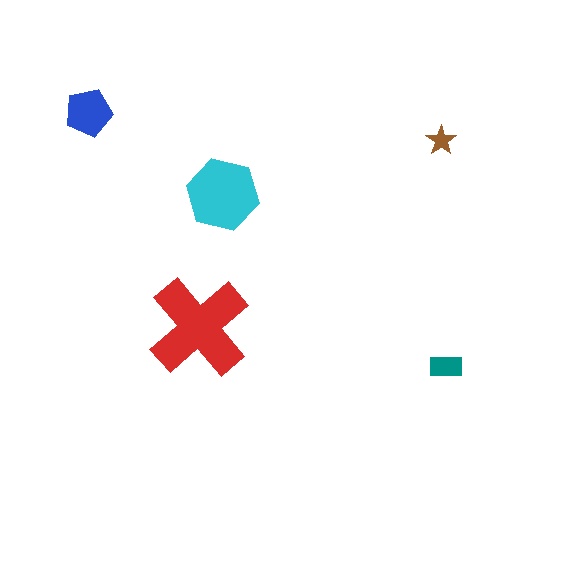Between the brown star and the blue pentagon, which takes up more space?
The blue pentagon.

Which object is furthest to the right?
The teal rectangle is rightmost.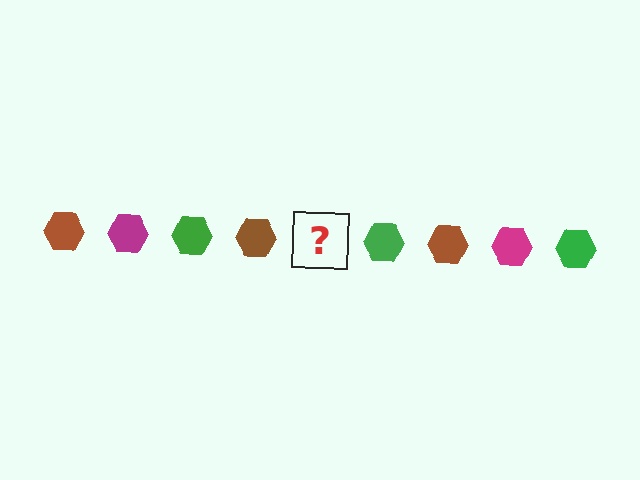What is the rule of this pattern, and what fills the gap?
The rule is that the pattern cycles through brown, magenta, green hexagons. The gap should be filled with a magenta hexagon.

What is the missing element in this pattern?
The missing element is a magenta hexagon.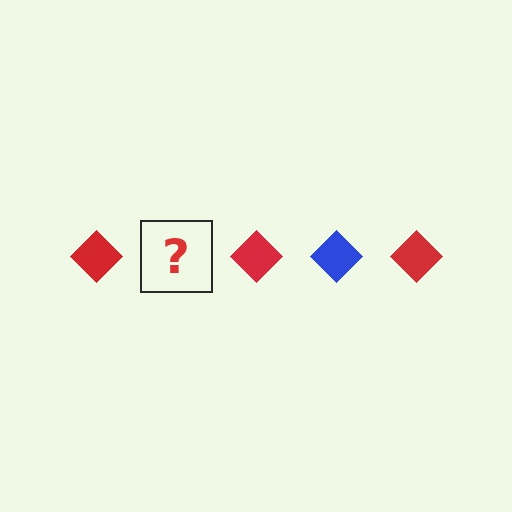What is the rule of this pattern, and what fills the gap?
The rule is that the pattern cycles through red, blue diamonds. The gap should be filled with a blue diamond.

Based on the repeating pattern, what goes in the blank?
The blank should be a blue diamond.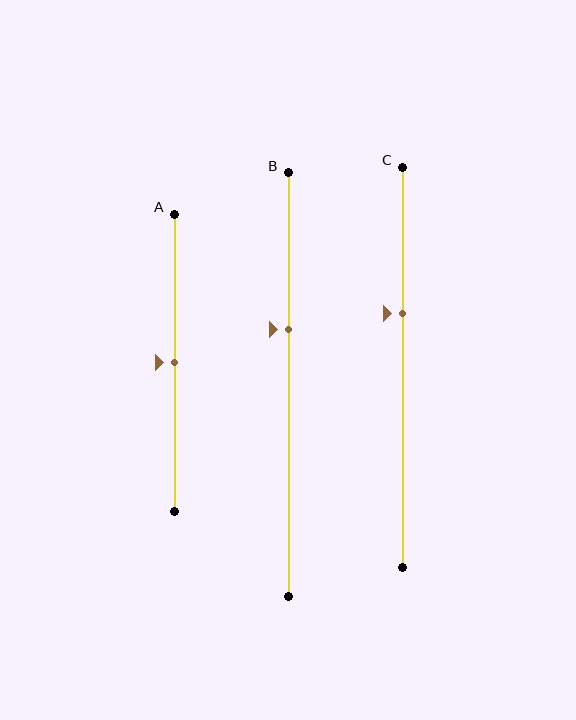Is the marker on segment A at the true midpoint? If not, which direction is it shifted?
Yes, the marker on segment A is at the true midpoint.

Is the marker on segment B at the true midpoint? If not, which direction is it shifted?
No, the marker on segment B is shifted upward by about 13% of the segment length.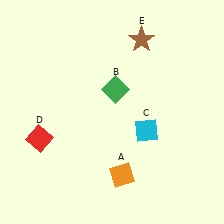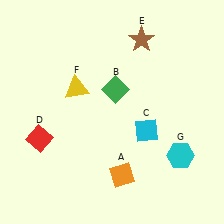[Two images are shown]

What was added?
A yellow triangle (F), a cyan hexagon (G) were added in Image 2.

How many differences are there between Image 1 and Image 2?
There are 2 differences between the two images.